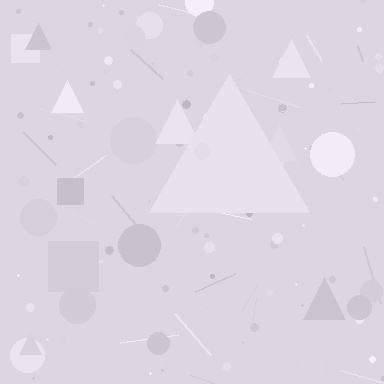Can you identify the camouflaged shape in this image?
The camouflaged shape is a triangle.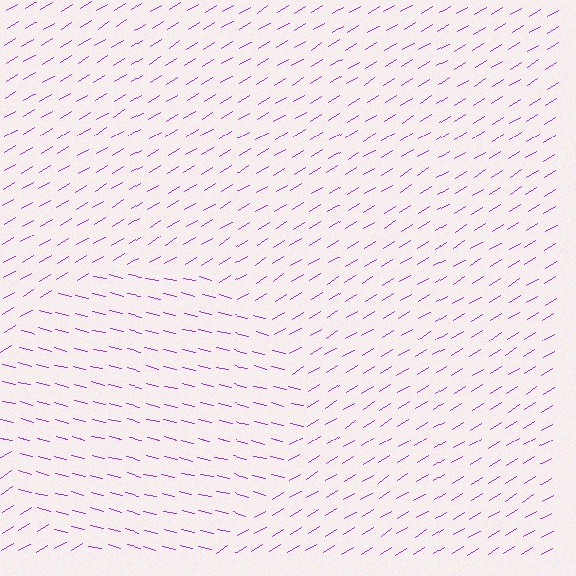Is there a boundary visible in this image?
Yes, there is a texture boundary formed by a change in line orientation.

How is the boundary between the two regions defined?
The boundary is defined purely by a change in line orientation (approximately 45 degrees difference). All lines are the same color and thickness.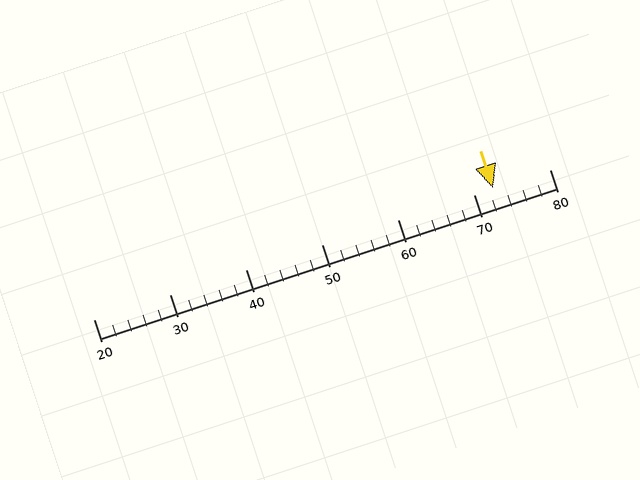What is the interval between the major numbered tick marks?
The major tick marks are spaced 10 units apart.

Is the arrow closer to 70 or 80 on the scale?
The arrow is closer to 70.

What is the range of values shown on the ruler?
The ruler shows values from 20 to 80.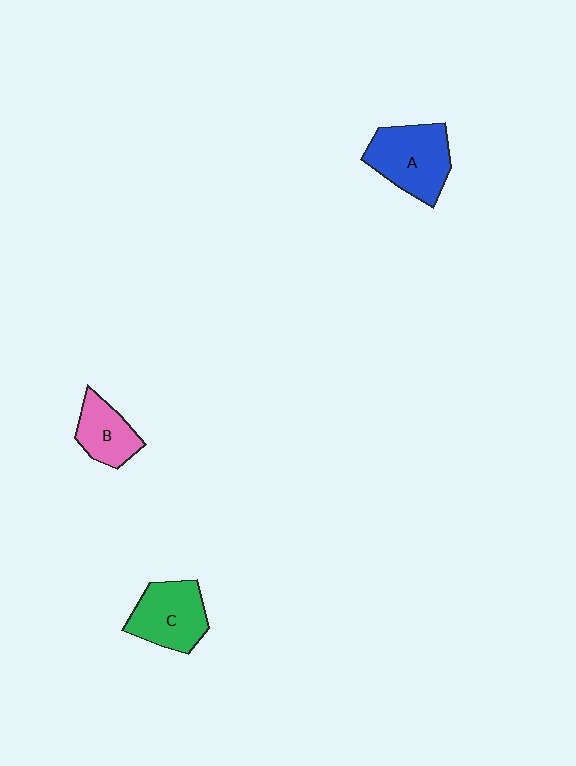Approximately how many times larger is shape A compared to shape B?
Approximately 1.6 times.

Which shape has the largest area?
Shape A (blue).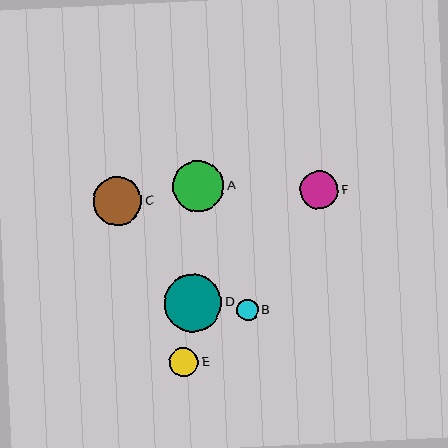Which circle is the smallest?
Circle B is the smallest with a size of approximately 21 pixels.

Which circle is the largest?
Circle D is the largest with a size of approximately 58 pixels.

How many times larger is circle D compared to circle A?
Circle D is approximately 1.1 times the size of circle A.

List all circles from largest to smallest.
From largest to smallest: D, A, C, F, E, B.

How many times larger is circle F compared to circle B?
Circle F is approximately 1.8 times the size of circle B.